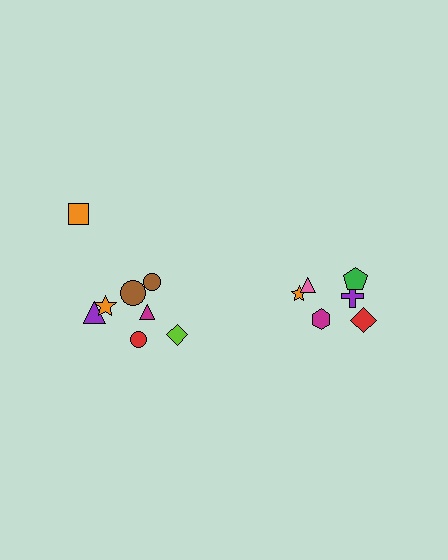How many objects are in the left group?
There are 8 objects.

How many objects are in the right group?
There are 6 objects.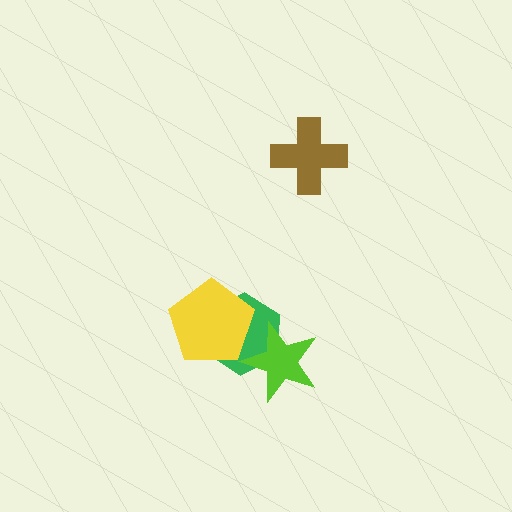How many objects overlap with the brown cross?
0 objects overlap with the brown cross.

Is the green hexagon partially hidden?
Yes, it is partially covered by another shape.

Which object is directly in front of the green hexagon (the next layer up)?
The lime star is directly in front of the green hexagon.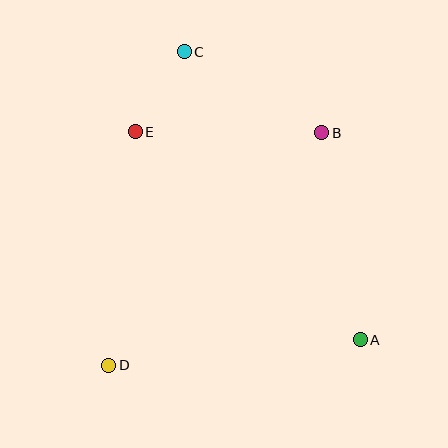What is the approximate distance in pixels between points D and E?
The distance between D and E is approximately 235 pixels.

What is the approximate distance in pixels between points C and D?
The distance between C and D is approximately 322 pixels.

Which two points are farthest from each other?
Points A and C are farthest from each other.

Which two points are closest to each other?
Points C and E are closest to each other.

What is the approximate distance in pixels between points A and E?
The distance between A and E is approximately 307 pixels.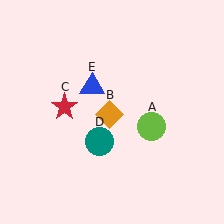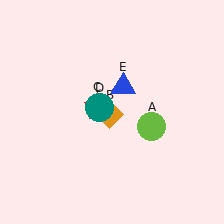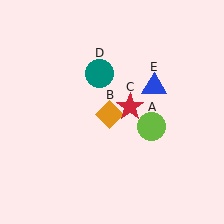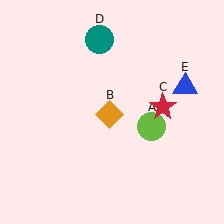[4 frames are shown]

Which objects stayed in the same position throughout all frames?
Lime circle (object A) and orange diamond (object B) remained stationary.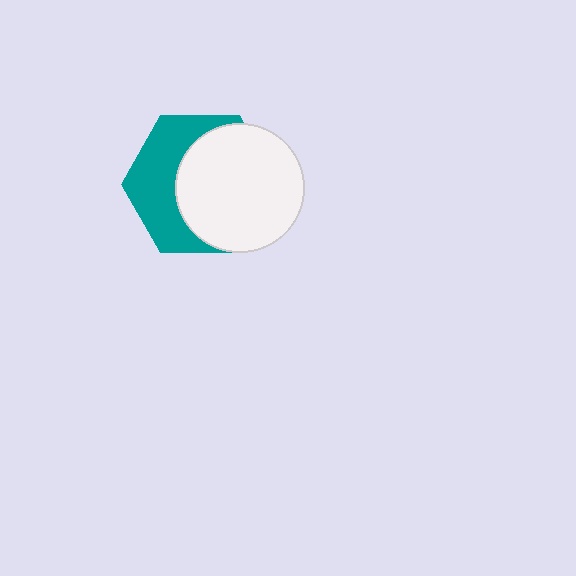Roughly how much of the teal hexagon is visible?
A small part of it is visible (roughly 43%).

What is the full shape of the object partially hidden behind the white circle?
The partially hidden object is a teal hexagon.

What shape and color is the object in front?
The object in front is a white circle.